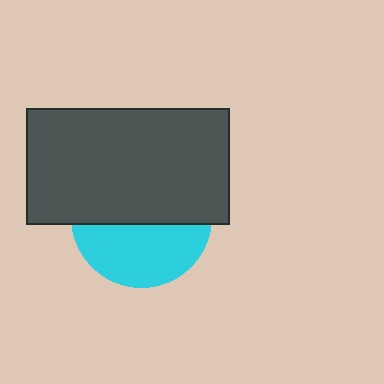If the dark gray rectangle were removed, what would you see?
You would see the complete cyan circle.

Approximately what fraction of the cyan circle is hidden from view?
Roughly 58% of the cyan circle is hidden behind the dark gray rectangle.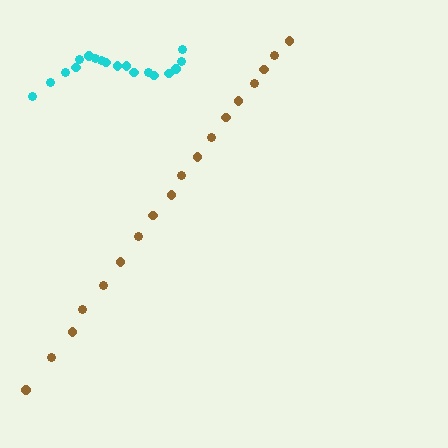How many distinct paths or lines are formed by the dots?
There are 2 distinct paths.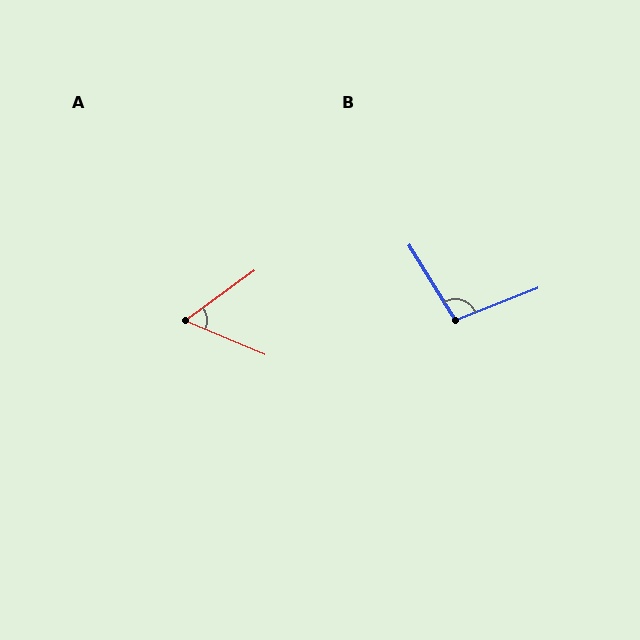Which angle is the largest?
B, at approximately 100 degrees.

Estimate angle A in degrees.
Approximately 59 degrees.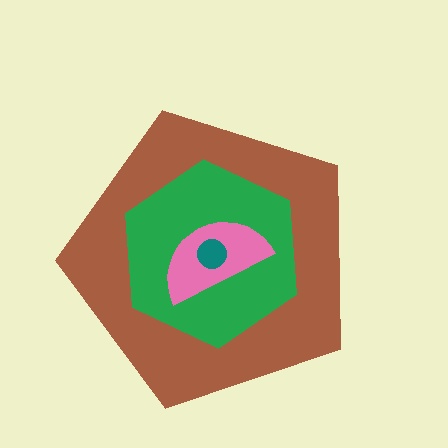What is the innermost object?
The teal circle.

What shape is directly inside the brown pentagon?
The green hexagon.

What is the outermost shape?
The brown pentagon.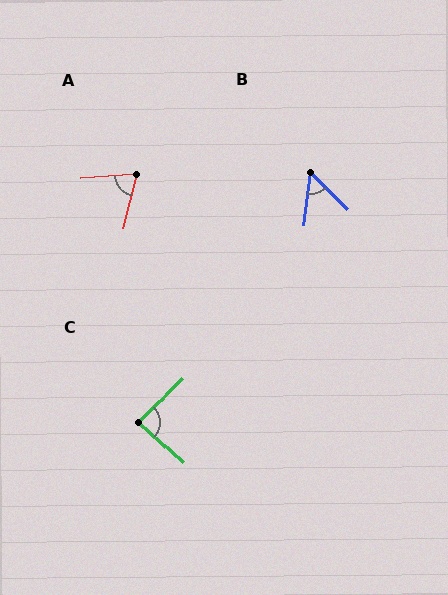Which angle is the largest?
C, at approximately 87 degrees.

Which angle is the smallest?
B, at approximately 53 degrees.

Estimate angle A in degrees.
Approximately 72 degrees.